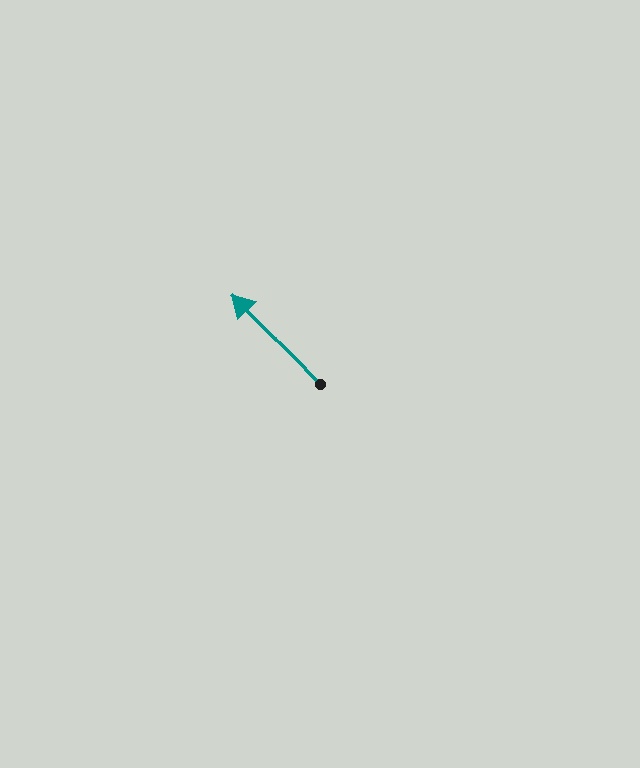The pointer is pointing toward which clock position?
Roughly 11 o'clock.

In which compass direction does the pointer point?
Northwest.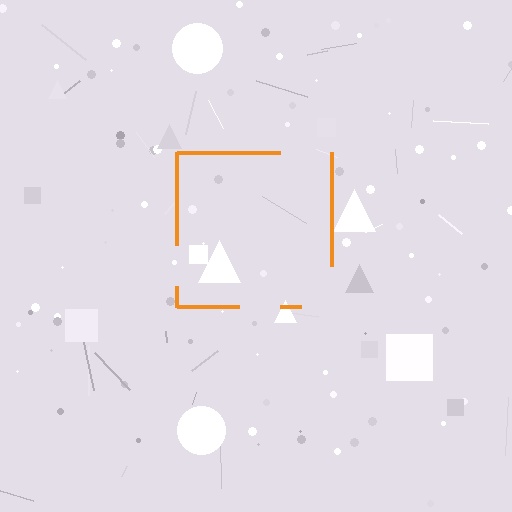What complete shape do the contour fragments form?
The contour fragments form a square.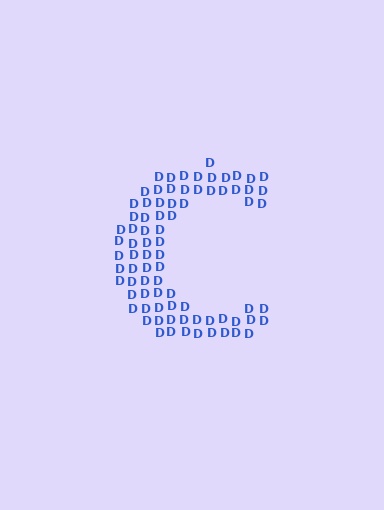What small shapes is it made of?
It is made of small letter D's.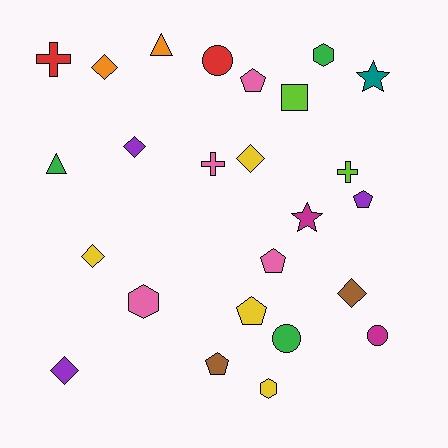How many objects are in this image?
There are 25 objects.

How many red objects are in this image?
There are 2 red objects.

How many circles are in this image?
There are 3 circles.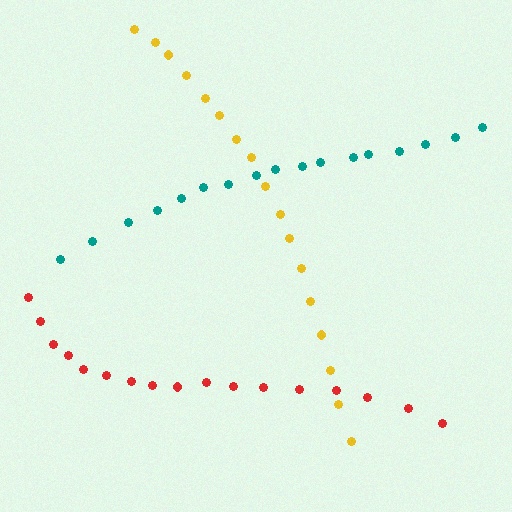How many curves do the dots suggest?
There are 3 distinct paths.